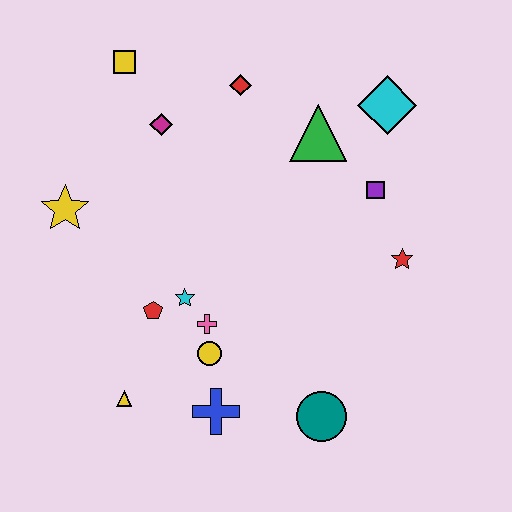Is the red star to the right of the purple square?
Yes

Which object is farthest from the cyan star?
The cyan diamond is farthest from the cyan star.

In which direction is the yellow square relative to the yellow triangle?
The yellow square is above the yellow triangle.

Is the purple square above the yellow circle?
Yes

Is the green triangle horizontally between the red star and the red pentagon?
Yes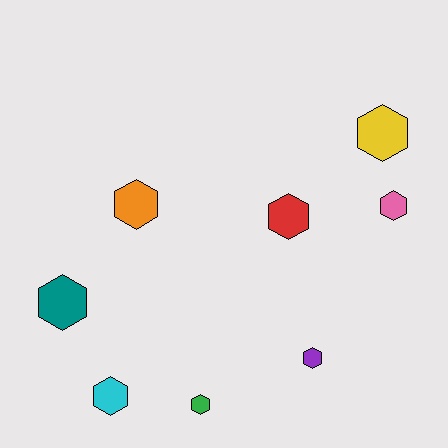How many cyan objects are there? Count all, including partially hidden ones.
There is 1 cyan object.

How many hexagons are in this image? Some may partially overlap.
There are 8 hexagons.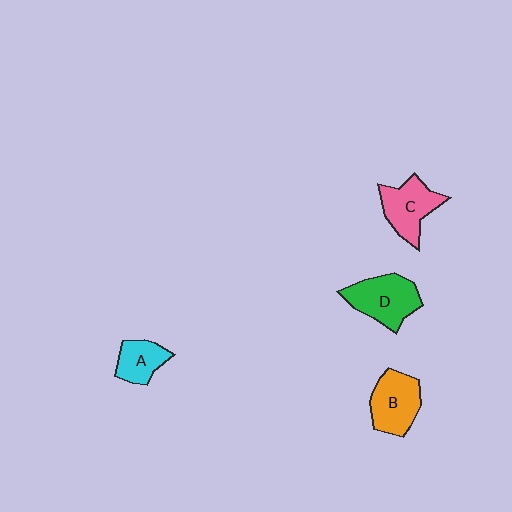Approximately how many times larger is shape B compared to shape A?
Approximately 1.5 times.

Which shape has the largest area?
Shape D (green).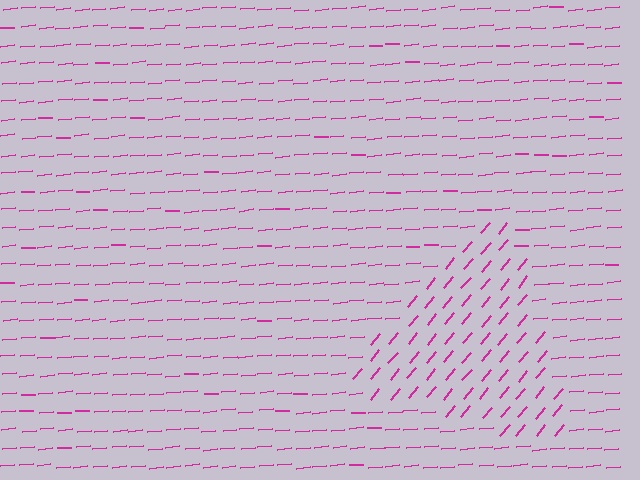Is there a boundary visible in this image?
Yes, there is a texture boundary formed by a change in line orientation.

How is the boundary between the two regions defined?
The boundary is defined purely by a change in line orientation (approximately 45 degrees difference). All lines are the same color and thickness.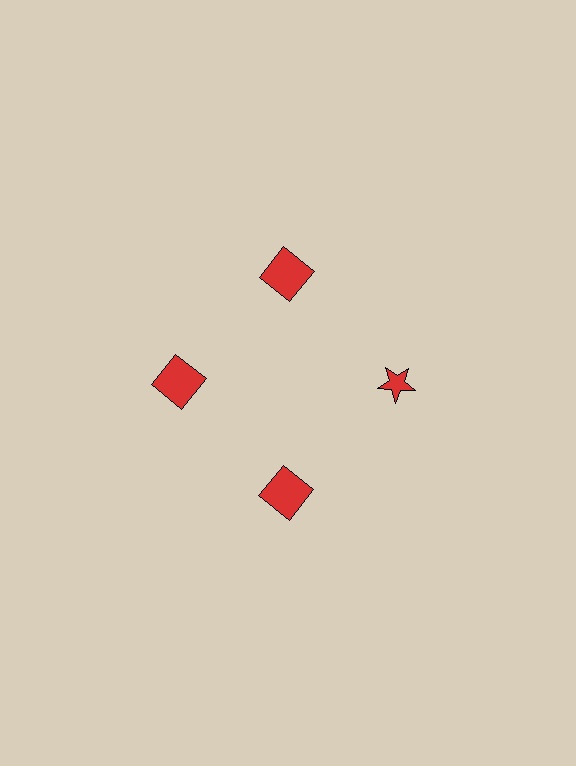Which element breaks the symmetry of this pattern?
The red star at roughly the 3 o'clock position breaks the symmetry. All other shapes are red squares.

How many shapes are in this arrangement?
There are 4 shapes arranged in a ring pattern.